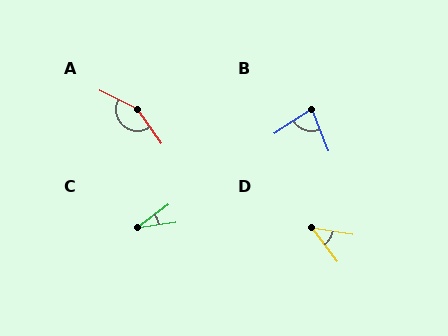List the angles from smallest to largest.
C (29°), D (44°), B (78°), A (151°).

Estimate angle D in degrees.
Approximately 44 degrees.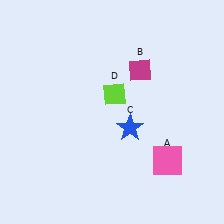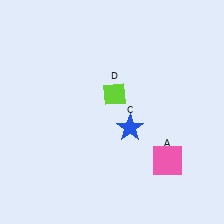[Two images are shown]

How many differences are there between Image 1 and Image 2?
There is 1 difference between the two images.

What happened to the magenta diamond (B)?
The magenta diamond (B) was removed in Image 2. It was in the top-right area of Image 1.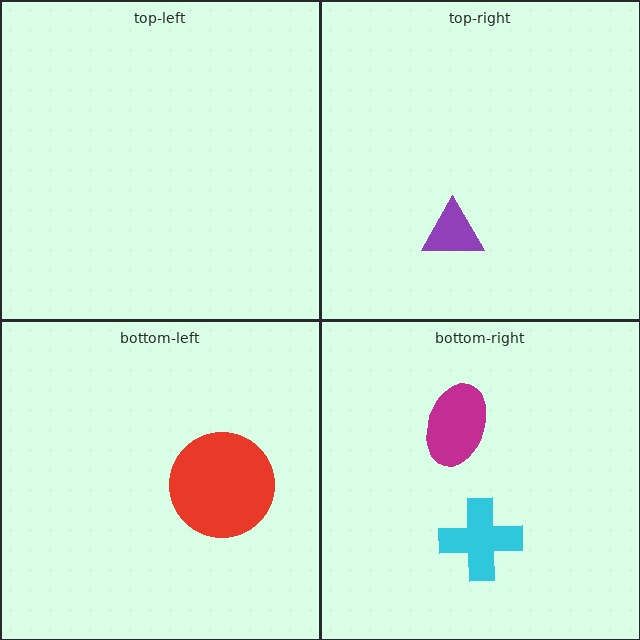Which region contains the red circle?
The bottom-left region.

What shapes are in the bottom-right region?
The cyan cross, the magenta ellipse.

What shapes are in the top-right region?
The purple triangle.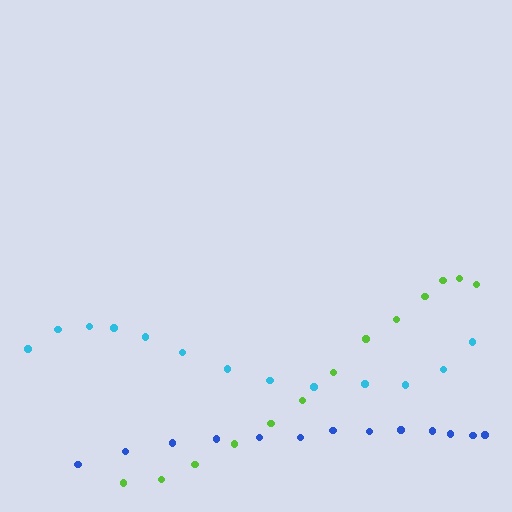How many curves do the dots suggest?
There are 3 distinct paths.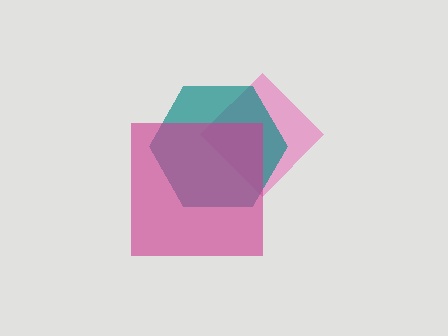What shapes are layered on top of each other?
The layered shapes are: a pink diamond, a teal hexagon, a magenta square.